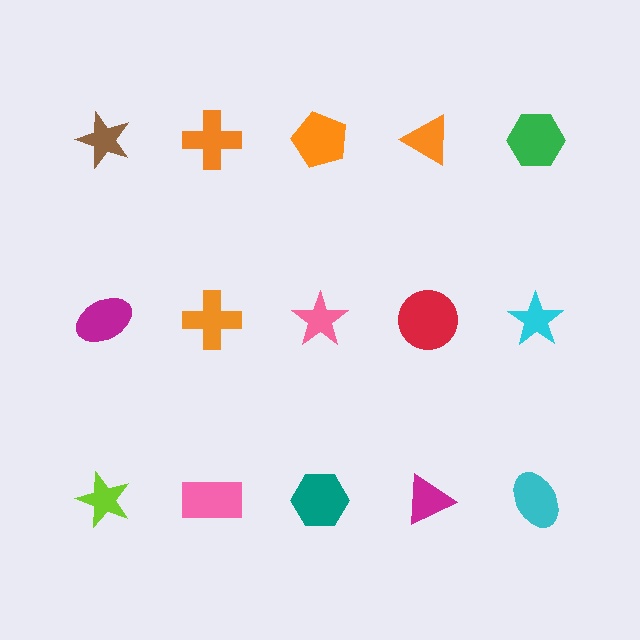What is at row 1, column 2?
An orange cross.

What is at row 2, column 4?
A red circle.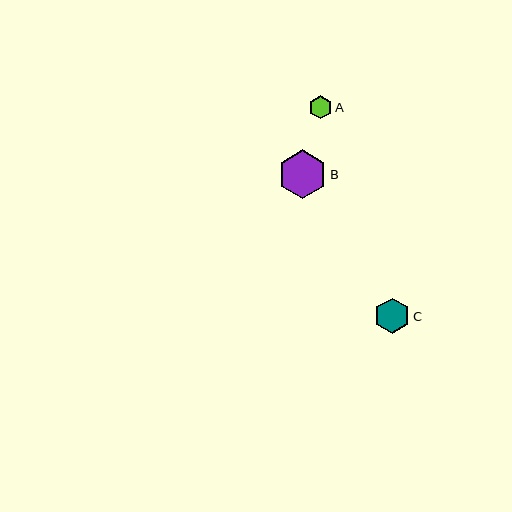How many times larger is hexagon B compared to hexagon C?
Hexagon B is approximately 1.4 times the size of hexagon C.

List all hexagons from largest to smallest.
From largest to smallest: B, C, A.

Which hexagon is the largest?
Hexagon B is the largest with a size of approximately 49 pixels.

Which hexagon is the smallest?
Hexagon A is the smallest with a size of approximately 24 pixels.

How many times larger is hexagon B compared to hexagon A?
Hexagon B is approximately 2.1 times the size of hexagon A.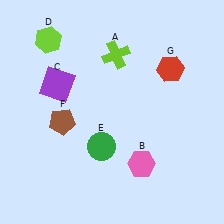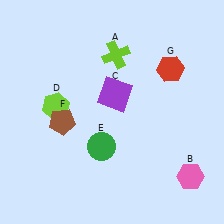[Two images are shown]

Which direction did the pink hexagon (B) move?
The pink hexagon (B) moved right.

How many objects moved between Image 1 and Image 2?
3 objects moved between the two images.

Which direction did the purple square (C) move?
The purple square (C) moved right.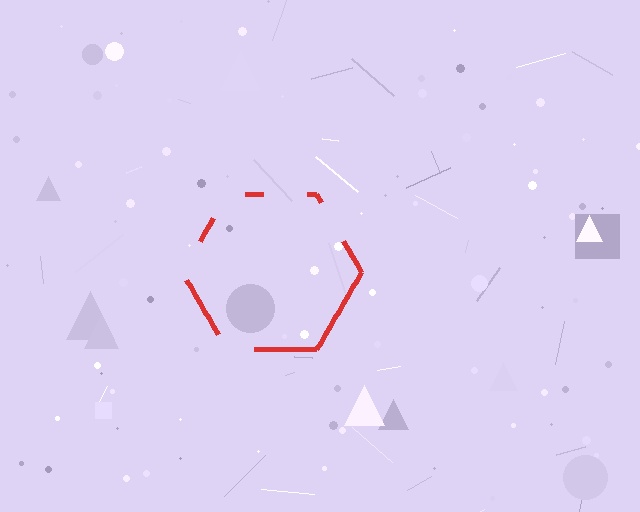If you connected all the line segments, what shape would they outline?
They would outline a hexagon.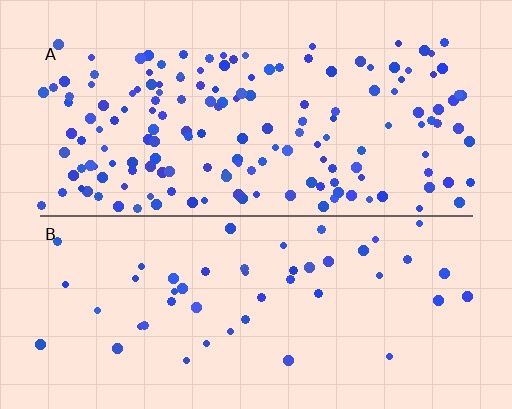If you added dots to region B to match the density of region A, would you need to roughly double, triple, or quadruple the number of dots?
Approximately triple.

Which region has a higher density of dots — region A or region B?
A (the top).